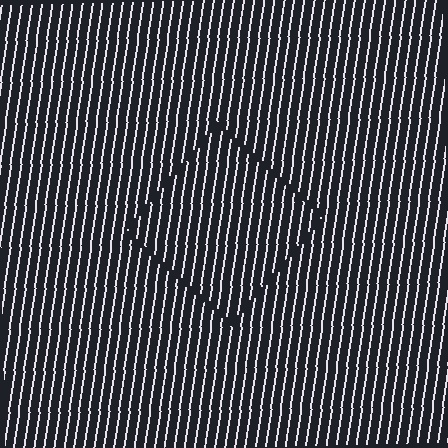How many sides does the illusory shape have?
4 sides — the line-ends trace a square.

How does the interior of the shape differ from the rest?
The interior of the shape contains the same grating, shifted by half a period — the contour is defined by the phase discontinuity where line-ends from the inner and outer gratings abut.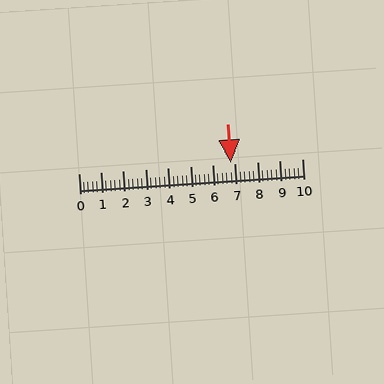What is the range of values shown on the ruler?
The ruler shows values from 0 to 10.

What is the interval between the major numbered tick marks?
The major tick marks are spaced 1 units apart.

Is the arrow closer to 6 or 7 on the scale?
The arrow is closer to 7.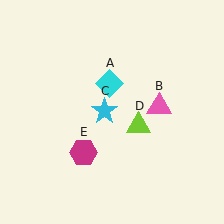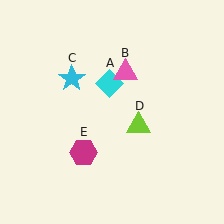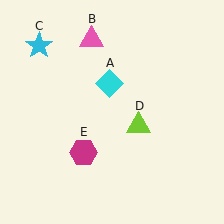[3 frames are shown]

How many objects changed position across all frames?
2 objects changed position: pink triangle (object B), cyan star (object C).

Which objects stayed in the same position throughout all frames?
Cyan diamond (object A) and lime triangle (object D) and magenta hexagon (object E) remained stationary.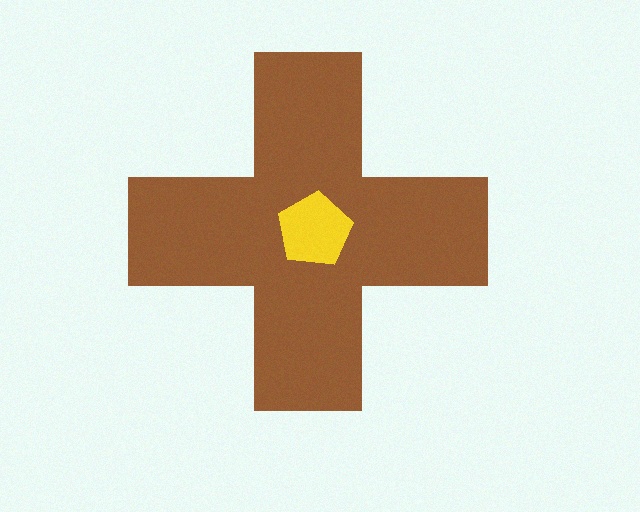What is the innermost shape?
The yellow pentagon.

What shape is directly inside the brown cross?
The yellow pentagon.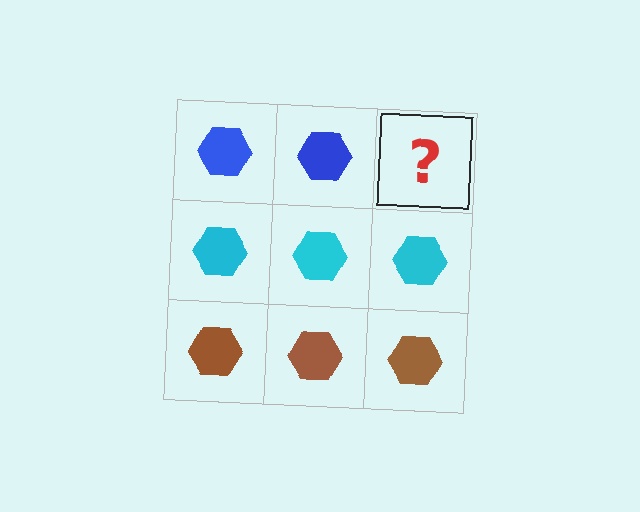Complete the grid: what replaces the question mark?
The question mark should be replaced with a blue hexagon.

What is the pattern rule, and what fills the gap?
The rule is that each row has a consistent color. The gap should be filled with a blue hexagon.